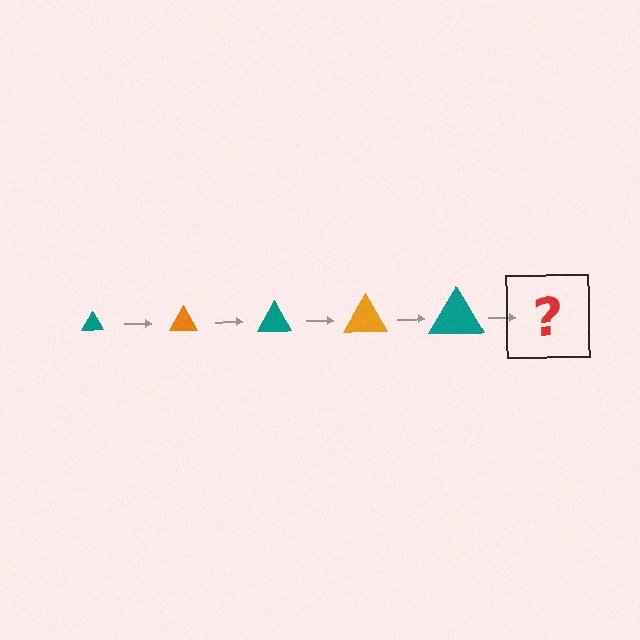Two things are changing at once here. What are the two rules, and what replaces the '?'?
The two rules are that the triangle grows larger each step and the color cycles through teal and orange. The '?' should be an orange triangle, larger than the previous one.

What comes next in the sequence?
The next element should be an orange triangle, larger than the previous one.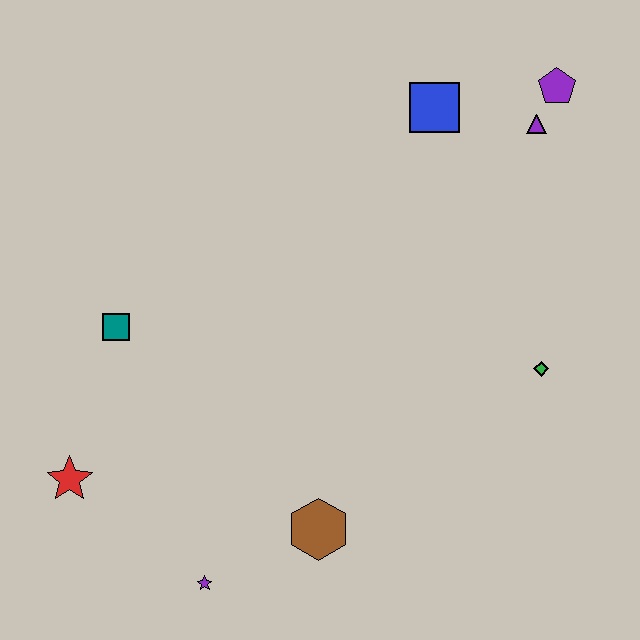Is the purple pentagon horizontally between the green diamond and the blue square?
No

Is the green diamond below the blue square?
Yes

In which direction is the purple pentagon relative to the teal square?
The purple pentagon is to the right of the teal square.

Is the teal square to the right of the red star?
Yes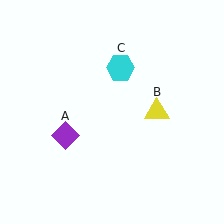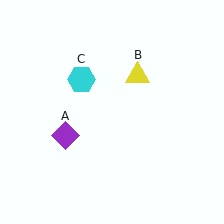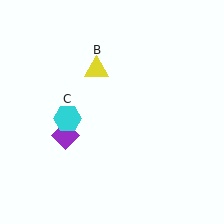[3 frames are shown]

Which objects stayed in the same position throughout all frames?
Purple diamond (object A) remained stationary.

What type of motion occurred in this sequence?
The yellow triangle (object B), cyan hexagon (object C) rotated counterclockwise around the center of the scene.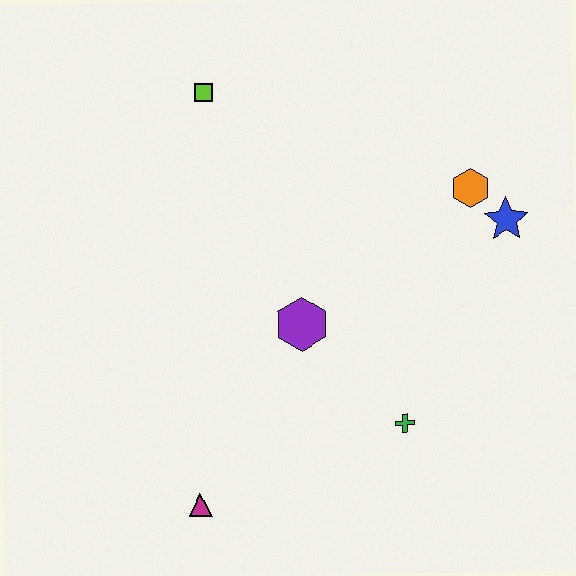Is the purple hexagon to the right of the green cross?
No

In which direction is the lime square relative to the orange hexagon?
The lime square is to the left of the orange hexagon.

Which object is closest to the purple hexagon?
The green cross is closest to the purple hexagon.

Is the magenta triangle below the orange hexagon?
Yes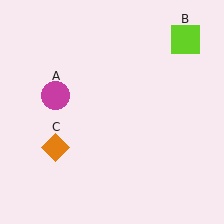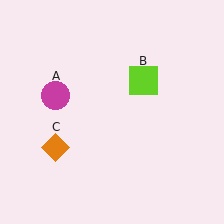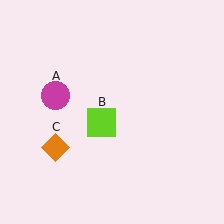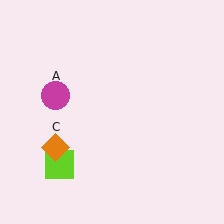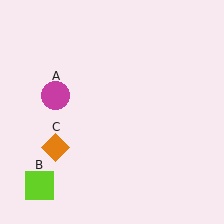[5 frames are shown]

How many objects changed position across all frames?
1 object changed position: lime square (object B).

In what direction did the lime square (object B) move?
The lime square (object B) moved down and to the left.